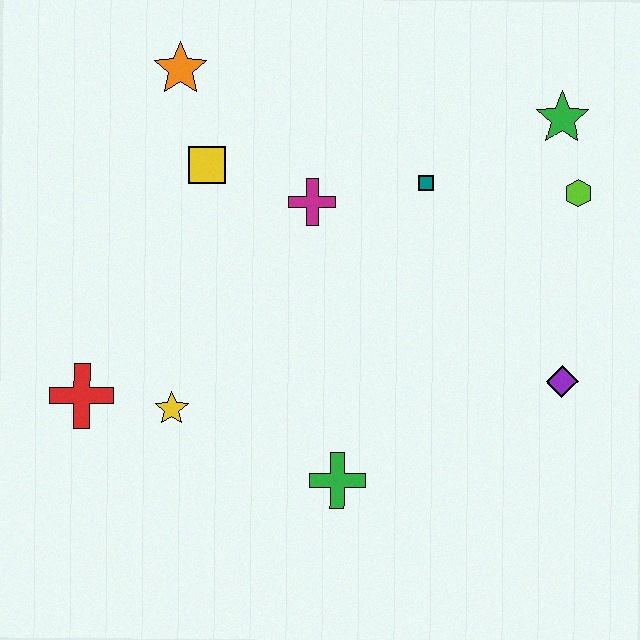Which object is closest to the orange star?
The yellow square is closest to the orange star.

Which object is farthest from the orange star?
The purple diamond is farthest from the orange star.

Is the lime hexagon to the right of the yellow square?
Yes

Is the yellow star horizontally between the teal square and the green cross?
No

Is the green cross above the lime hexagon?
No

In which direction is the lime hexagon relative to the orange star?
The lime hexagon is to the right of the orange star.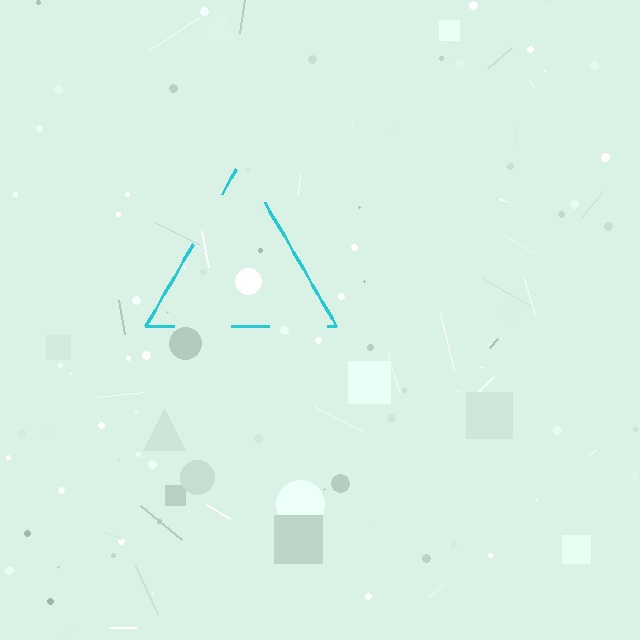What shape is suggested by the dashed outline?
The dashed outline suggests a triangle.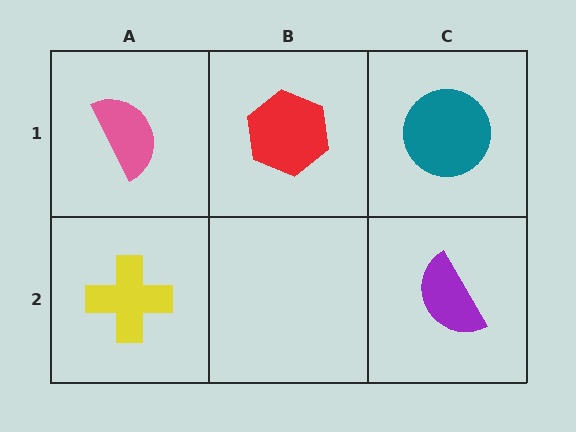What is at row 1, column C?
A teal circle.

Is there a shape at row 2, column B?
No, that cell is empty.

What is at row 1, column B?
A red hexagon.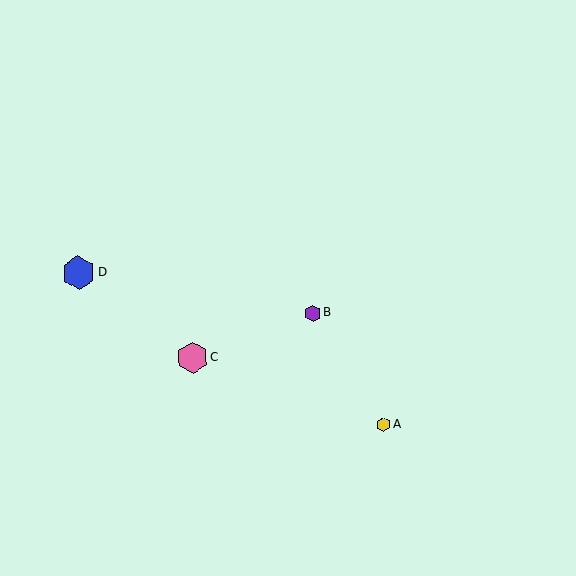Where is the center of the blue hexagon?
The center of the blue hexagon is at (78, 273).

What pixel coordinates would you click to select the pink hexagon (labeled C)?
Click at (192, 357) to select the pink hexagon C.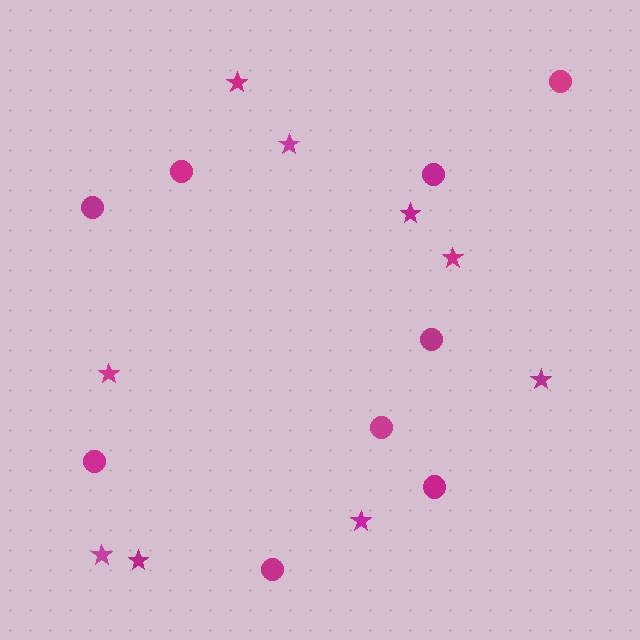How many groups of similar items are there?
There are 2 groups: one group of stars (9) and one group of circles (9).